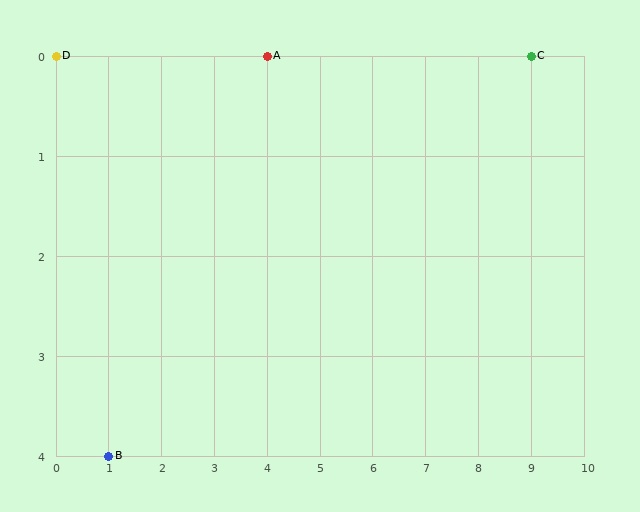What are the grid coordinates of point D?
Point D is at grid coordinates (0, 0).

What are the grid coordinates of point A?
Point A is at grid coordinates (4, 0).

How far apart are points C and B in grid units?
Points C and B are 8 columns and 4 rows apart (about 8.9 grid units diagonally).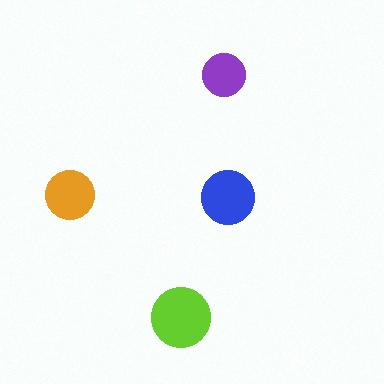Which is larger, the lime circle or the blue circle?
The lime one.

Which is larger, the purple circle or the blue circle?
The blue one.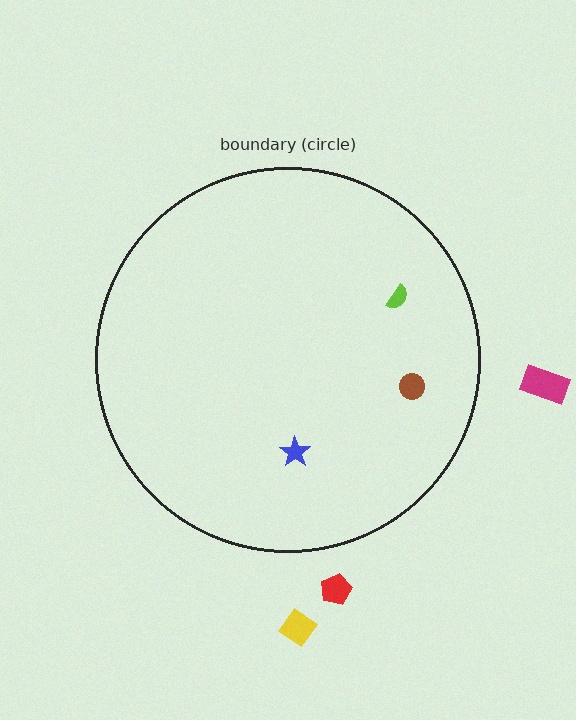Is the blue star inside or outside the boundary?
Inside.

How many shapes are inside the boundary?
3 inside, 3 outside.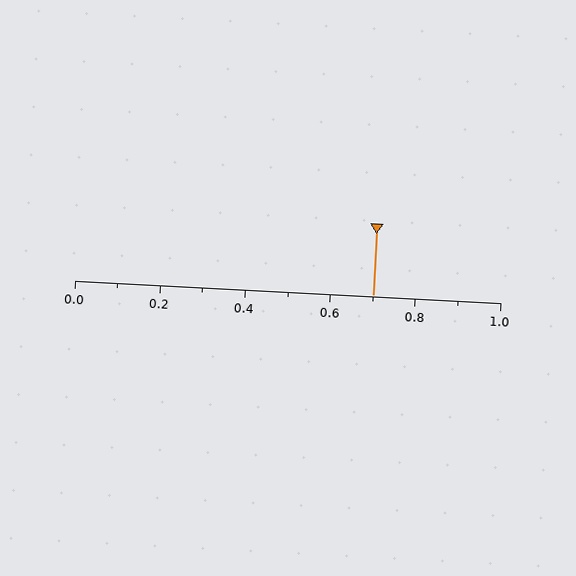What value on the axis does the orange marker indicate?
The marker indicates approximately 0.7.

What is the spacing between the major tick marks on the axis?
The major ticks are spaced 0.2 apart.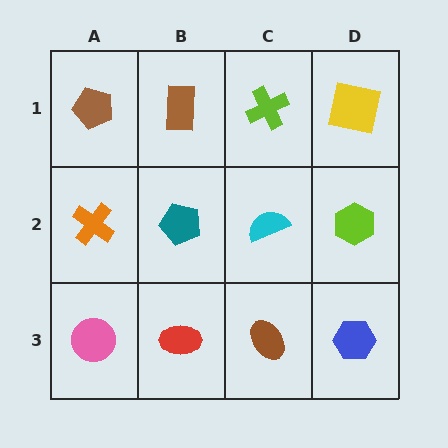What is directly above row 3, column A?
An orange cross.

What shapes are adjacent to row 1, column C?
A cyan semicircle (row 2, column C), a brown rectangle (row 1, column B), a yellow square (row 1, column D).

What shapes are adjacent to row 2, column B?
A brown rectangle (row 1, column B), a red ellipse (row 3, column B), an orange cross (row 2, column A), a cyan semicircle (row 2, column C).